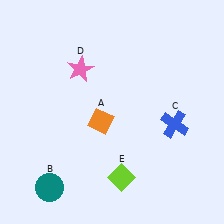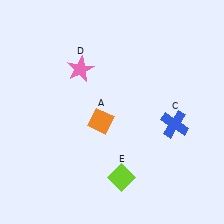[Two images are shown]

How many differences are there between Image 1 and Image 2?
There is 1 difference between the two images.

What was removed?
The teal circle (B) was removed in Image 2.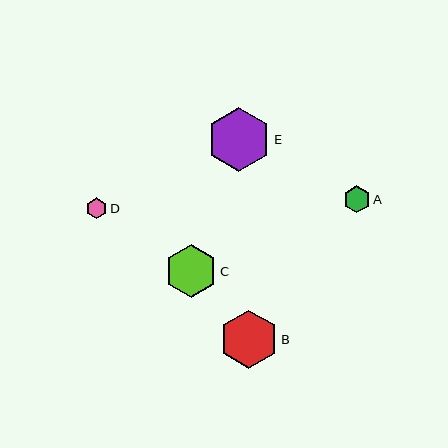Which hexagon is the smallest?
Hexagon D is the smallest with a size of approximately 21 pixels.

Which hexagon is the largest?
Hexagon E is the largest with a size of approximately 64 pixels.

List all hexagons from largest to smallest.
From largest to smallest: E, B, C, A, D.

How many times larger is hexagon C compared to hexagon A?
Hexagon C is approximately 2.0 times the size of hexagon A.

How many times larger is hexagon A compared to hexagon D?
Hexagon A is approximately 1.3 times the size of hexagon D.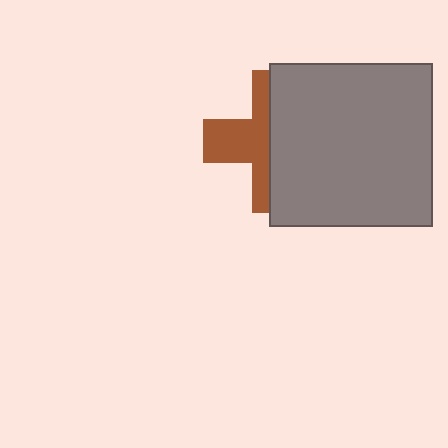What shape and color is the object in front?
The object in front is a gray square.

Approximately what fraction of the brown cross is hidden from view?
Roughly 56% of the brown cross is hidden behind the gray square.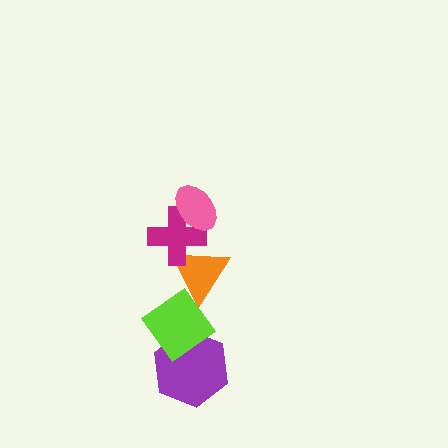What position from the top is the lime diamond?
The lime diamond is 4th from the top.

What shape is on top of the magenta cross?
The pink ellipse is on top of the magenta cross.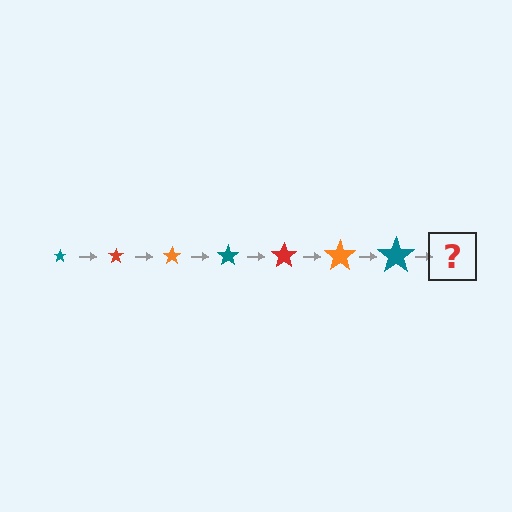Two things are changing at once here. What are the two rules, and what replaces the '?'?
The two rules are that the star grows larger each step and the color cycles through teal, red, and orange. The '?' should be a red star, larger than the previous one.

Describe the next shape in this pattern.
It should be a red star, larger than the previous one.